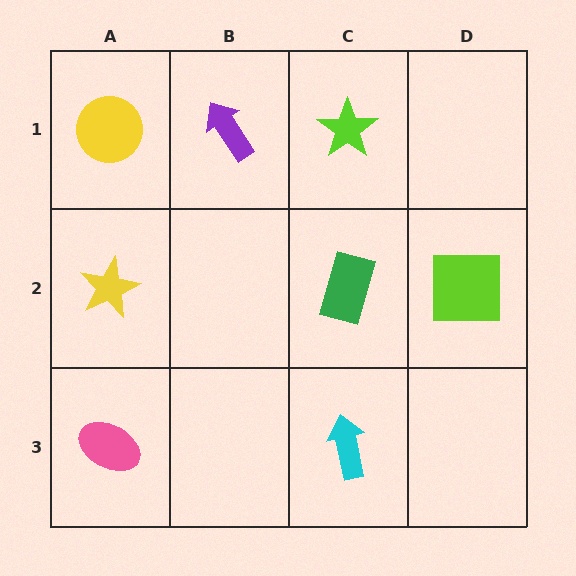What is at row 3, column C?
A cyan arrow.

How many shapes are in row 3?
2 shapes.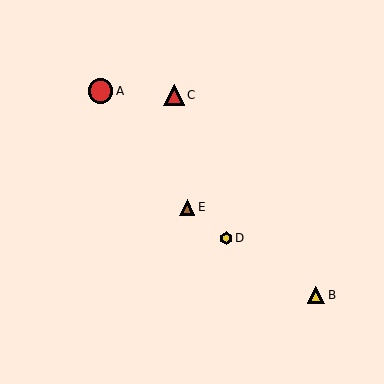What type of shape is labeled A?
Shape A is a red circle.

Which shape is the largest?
The red circle (labeled A) is the largest.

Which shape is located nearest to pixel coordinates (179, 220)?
The brown triangle (labeled E) at (187, 207) is nearest to that location.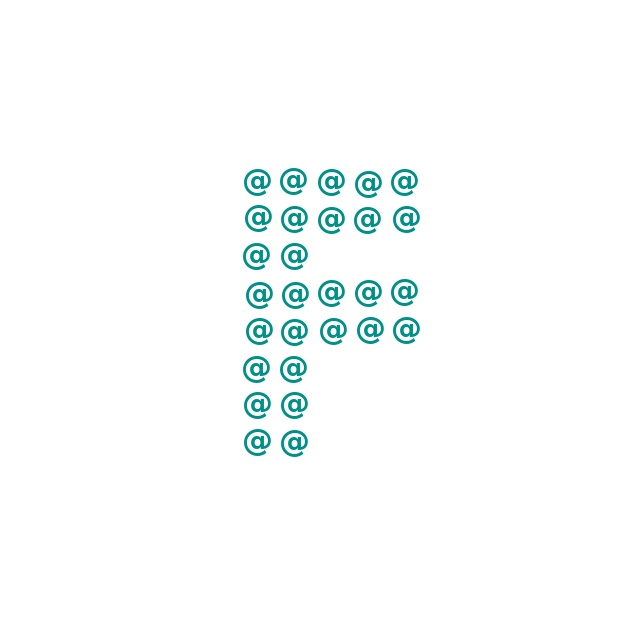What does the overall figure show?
The overall figure shows the letter F.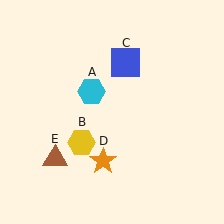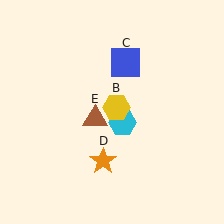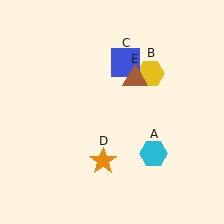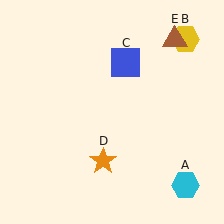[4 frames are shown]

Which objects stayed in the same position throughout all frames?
Blue square (object C) and orange star (object D) remained stationary.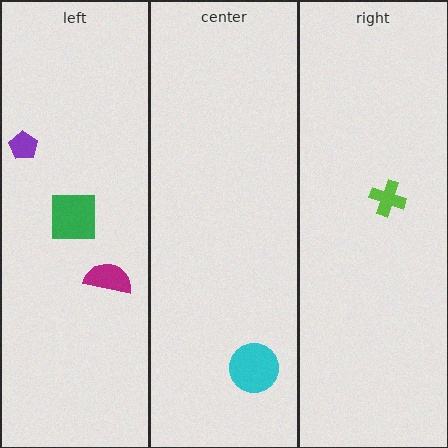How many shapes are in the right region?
1.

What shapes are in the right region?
The lime cross.